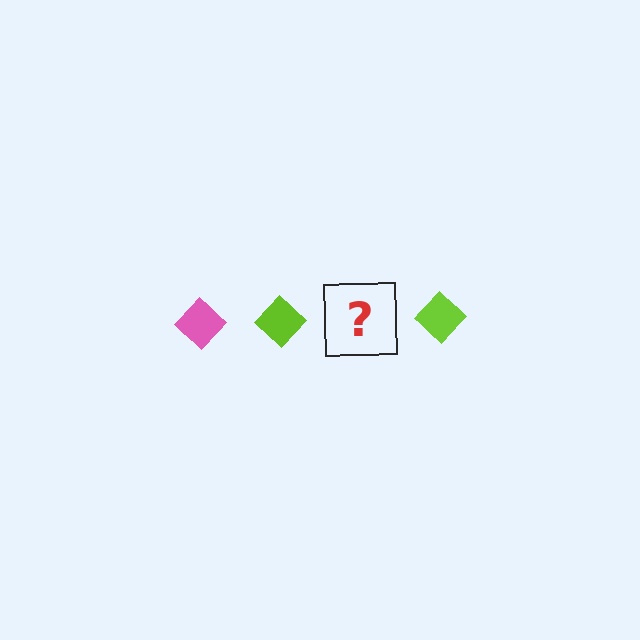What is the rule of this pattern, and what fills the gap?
The rule is that the pattern cycles through pink, lime diamonds. The gap should be filled with a pink diamond.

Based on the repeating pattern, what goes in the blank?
The blank should be a pink diamond.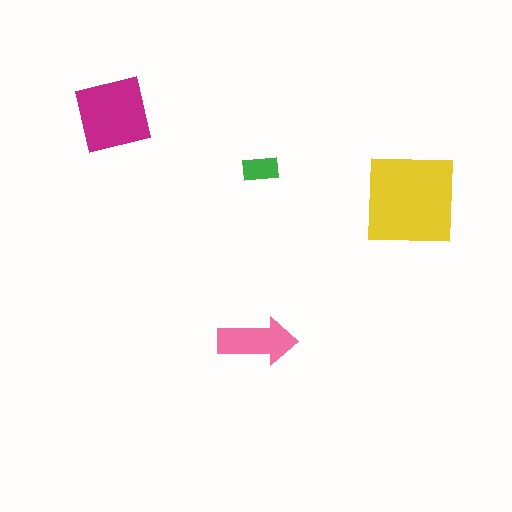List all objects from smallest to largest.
The green rectangle, the pink arrow, the magenta square, the yellow square.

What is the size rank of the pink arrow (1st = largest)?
3rd.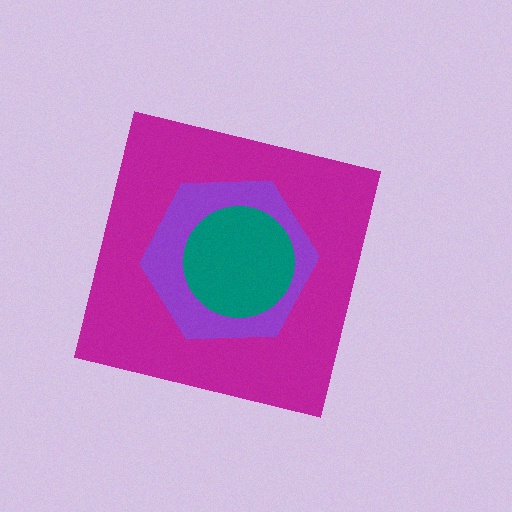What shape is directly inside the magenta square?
The purple hexagon.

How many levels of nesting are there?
3.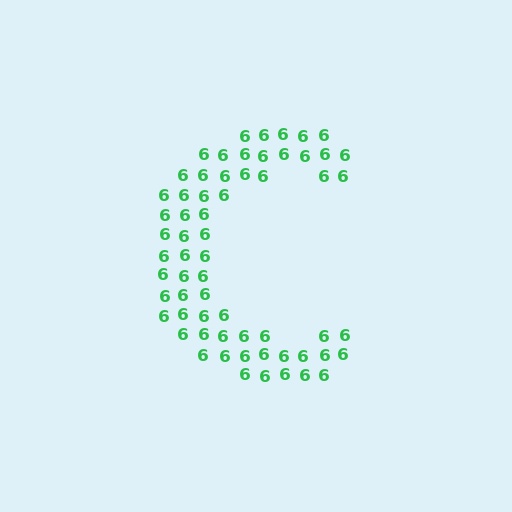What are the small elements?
The small elements are digit 6's.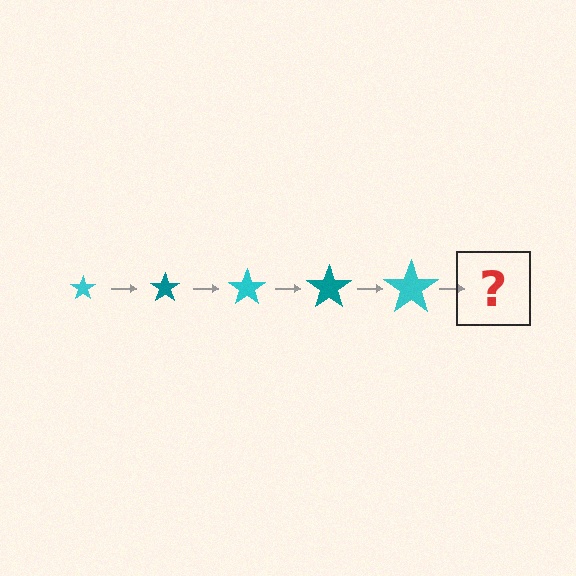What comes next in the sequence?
The next element should be a teal star, larger than the previous one.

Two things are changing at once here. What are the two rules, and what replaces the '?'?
The two rules are that the star grows larger each step and the color cycles through cyan and teal. The '?' should be a teal star, larger than the previous one.